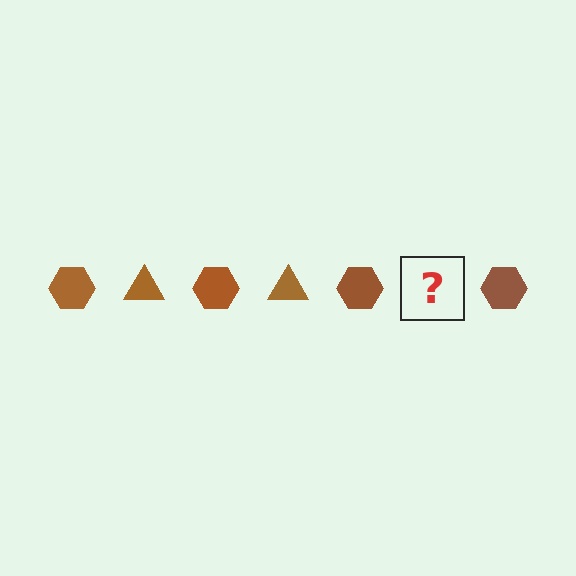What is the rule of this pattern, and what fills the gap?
The rule is that the pattern cycles through hexagon, triangle shapes in brown. The gap should be filled with a brown triangle.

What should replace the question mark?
The question mark should be replaced with a brown triangle.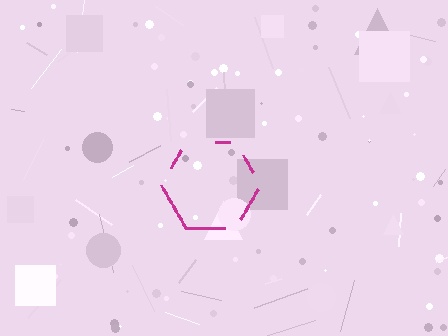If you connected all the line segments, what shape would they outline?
They would outline a hexagon.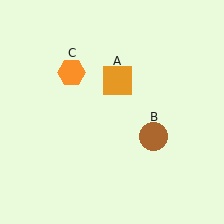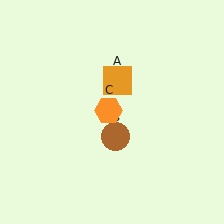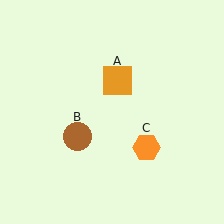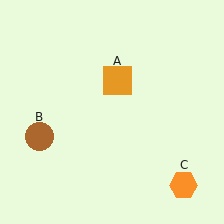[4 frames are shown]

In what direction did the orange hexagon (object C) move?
The orange hexagon (object C) moved down and to the right.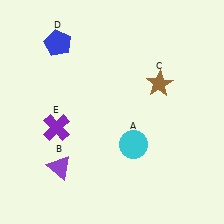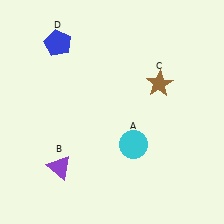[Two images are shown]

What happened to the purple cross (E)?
The purple cross (E) was removed in Image 2. It was in the bottom-left area of Image 1.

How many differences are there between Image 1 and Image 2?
There is 1 difference between the two images.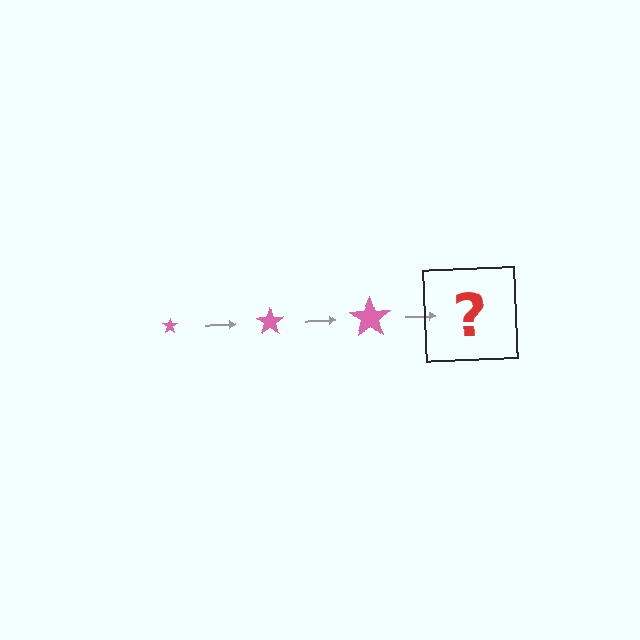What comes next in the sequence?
The next element should be a pink star, larger than the previous one.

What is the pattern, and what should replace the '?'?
The pattern is that the star gets progressively larger each step. The '?' should be a pink star, larger than the previous one.